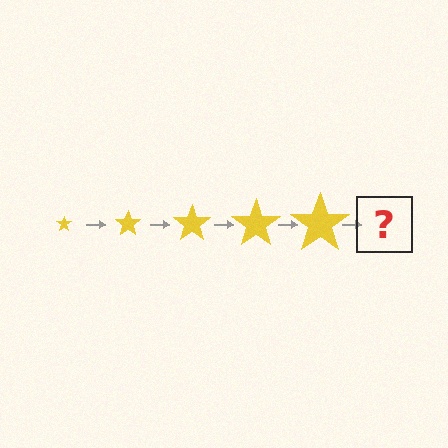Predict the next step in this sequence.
The next step is a yellow star, larger than the previous one.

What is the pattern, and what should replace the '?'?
The pattern is that the star gets progressively larger each step. The '?' should be a yellow star, larger than the previous one.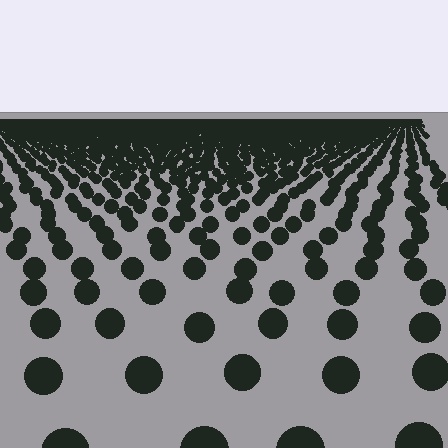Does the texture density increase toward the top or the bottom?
Density increases toward the top.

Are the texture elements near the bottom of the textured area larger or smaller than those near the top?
Larger. Near the bottom, elements are closer to the viewer and appear at a bigger on-screen size.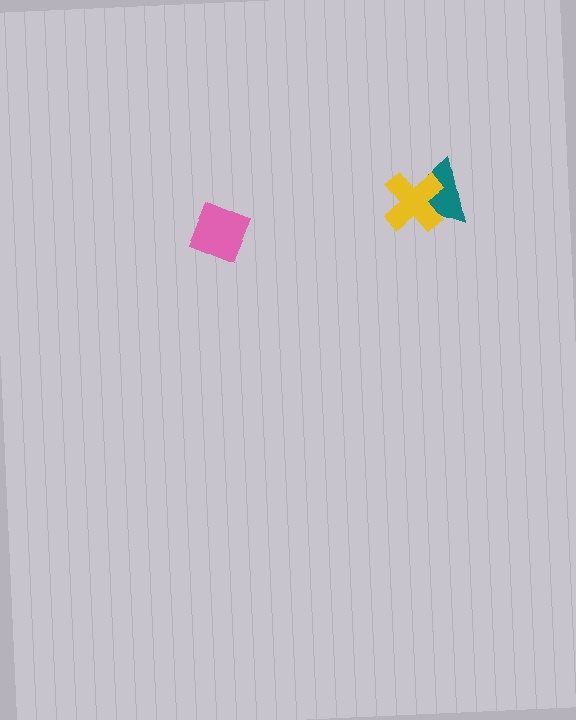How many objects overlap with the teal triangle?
1 object overlaps with the teal triangle.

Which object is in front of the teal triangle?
The yellow cross is in front of the teal triangle.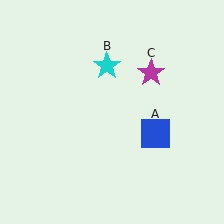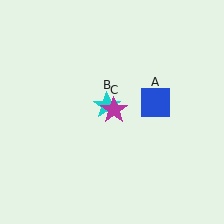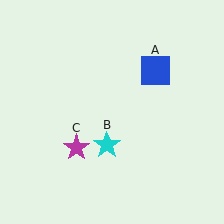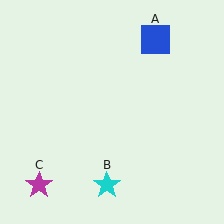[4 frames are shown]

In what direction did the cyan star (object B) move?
The cyan star (object B) moved down.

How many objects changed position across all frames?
3 objects changed position: blue square (object A), cyan star (object B), magenta star (object C).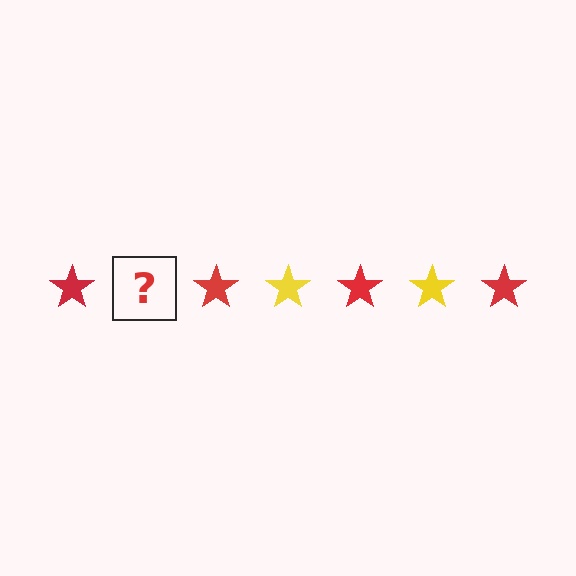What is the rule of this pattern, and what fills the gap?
The rule is that the pattern cycles through red, yellow stars. The gap should be filled with a yellow star.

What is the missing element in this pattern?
The missing element is a yellow star.